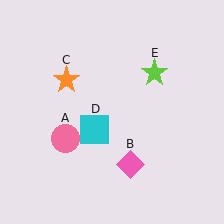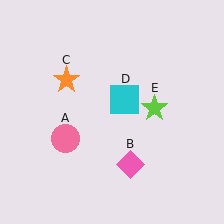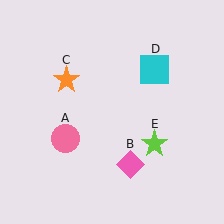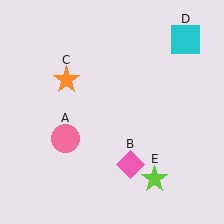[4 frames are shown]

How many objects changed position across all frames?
2 objects changed position: cyan square (object D), lime star (object E).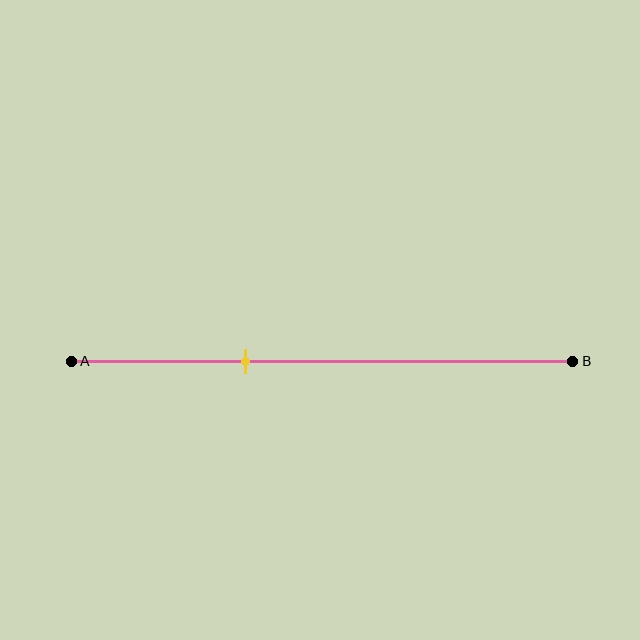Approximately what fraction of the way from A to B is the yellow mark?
The yellow mark is approximately 35% of the way from A to B.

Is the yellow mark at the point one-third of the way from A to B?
Yes, the mark is approximately at the one-third point.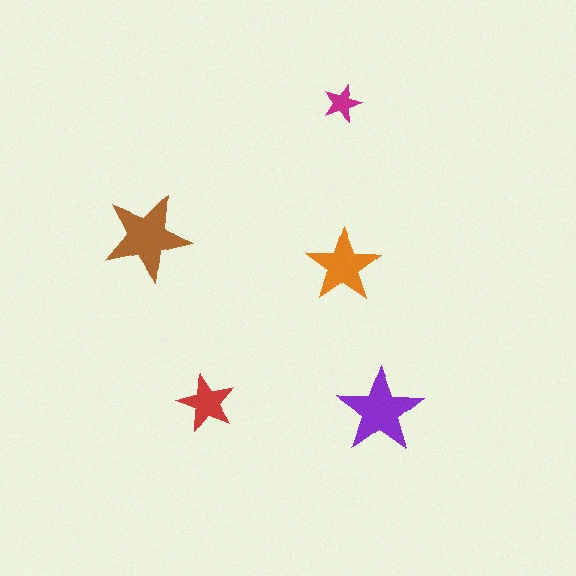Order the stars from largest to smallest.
the brown one, the purple one, the orange one, the red one, the magenta one.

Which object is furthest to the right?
The purple star is rightmost.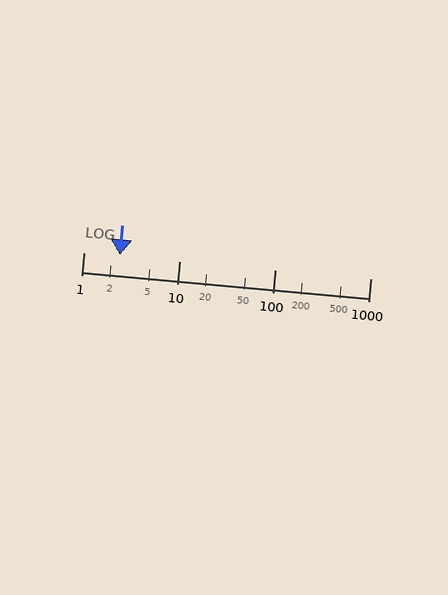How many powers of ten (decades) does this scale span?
The scale spans 3 decades, from 1 to 1000.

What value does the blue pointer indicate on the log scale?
The pointer indicates approximately 2.4.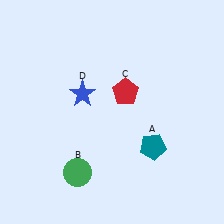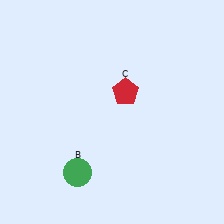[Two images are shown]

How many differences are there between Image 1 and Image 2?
There are 2 differences between the two images.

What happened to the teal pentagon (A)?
The teal pentagon (A) was removed in Image 2. It was in the bottom-right area of Image 1.